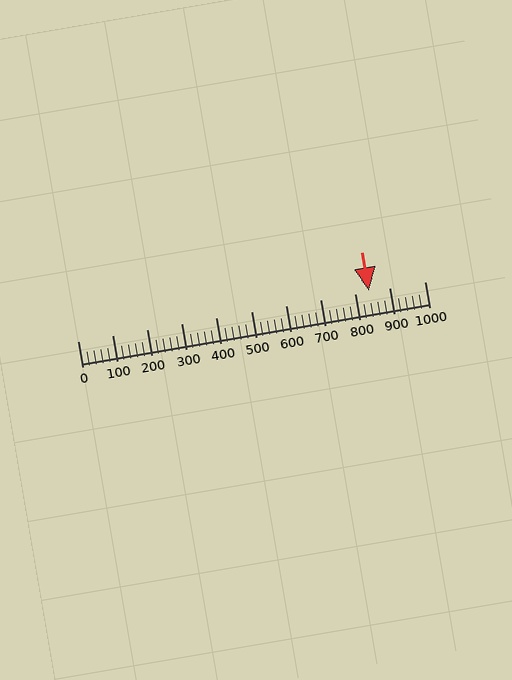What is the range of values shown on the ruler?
The ruler shows values from 0 to 1000.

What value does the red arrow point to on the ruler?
The red arrow points to approximately 839.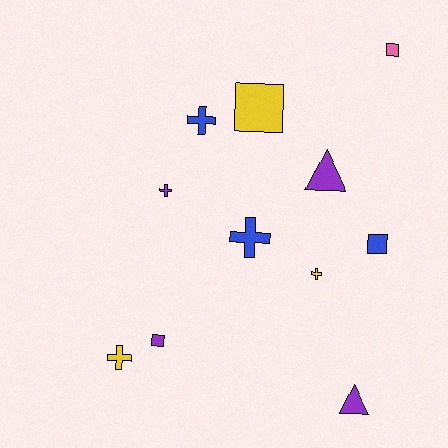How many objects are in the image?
There are 11 objects.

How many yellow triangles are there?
There are no yellow triangles.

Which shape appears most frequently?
Cross, with 5 objects.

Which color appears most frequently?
Purple, with 4 objects.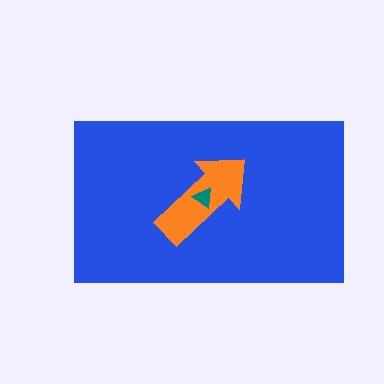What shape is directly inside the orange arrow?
The teal triangle.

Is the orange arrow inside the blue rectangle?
Yes.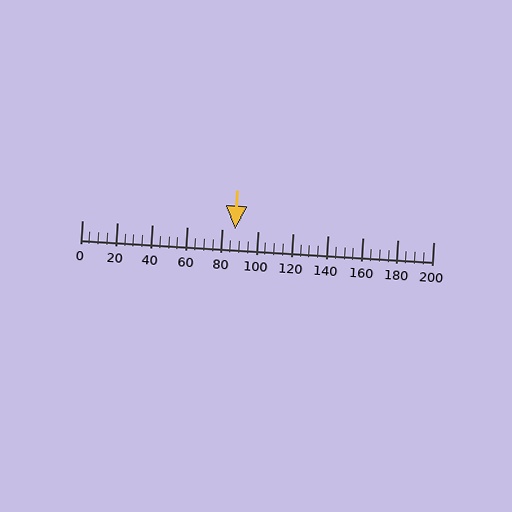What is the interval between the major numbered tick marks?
The major tick marks are spaced 20 units apart.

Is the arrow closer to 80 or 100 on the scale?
The arrow is closer to 80.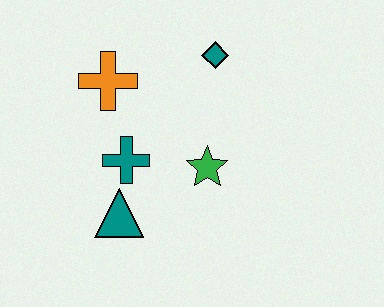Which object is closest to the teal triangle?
The teal cross is closest to the teal triangle.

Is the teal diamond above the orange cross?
Yes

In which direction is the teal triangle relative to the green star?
The teal triangle is to the left of the green star.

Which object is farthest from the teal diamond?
The teal triangle is farthest from the teal diamond.